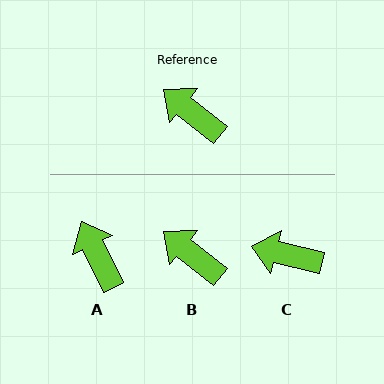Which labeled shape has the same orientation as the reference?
B.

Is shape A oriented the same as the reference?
No, it is off by about 25 degrees.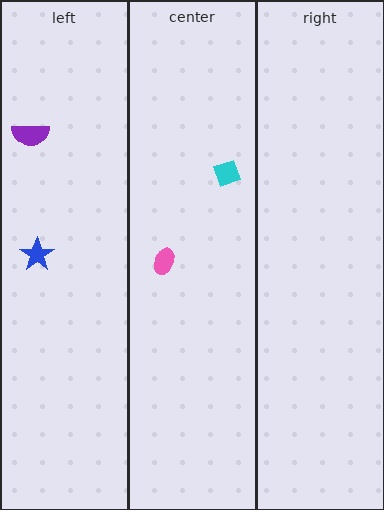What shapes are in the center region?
The pink ellipse, the cyan diamond.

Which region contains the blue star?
The left region.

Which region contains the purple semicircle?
The left region.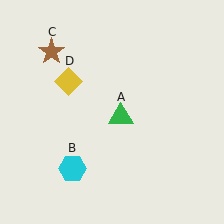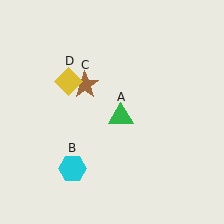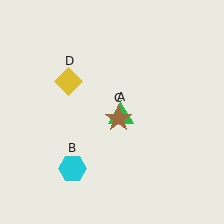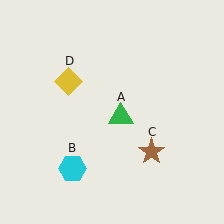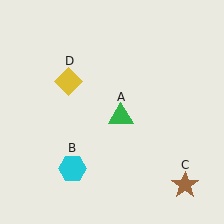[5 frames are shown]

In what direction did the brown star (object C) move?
The brown star (object C) moved down and to the right.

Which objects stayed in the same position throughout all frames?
Green triangle (object A) and cyan hexagon (object B) and yellow diamond (object D) remained stationary.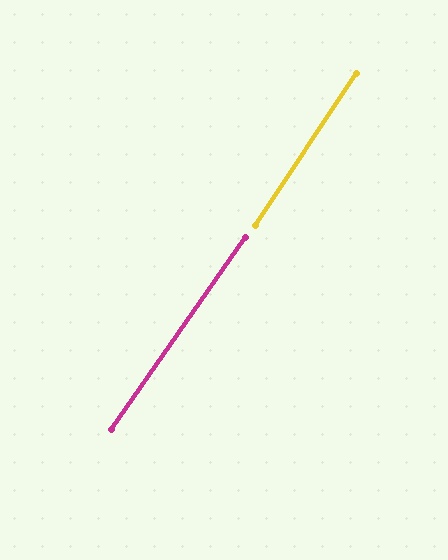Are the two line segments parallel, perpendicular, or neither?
Parallel — their directions differ by only 1.3°.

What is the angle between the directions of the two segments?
Approximately 1 degree.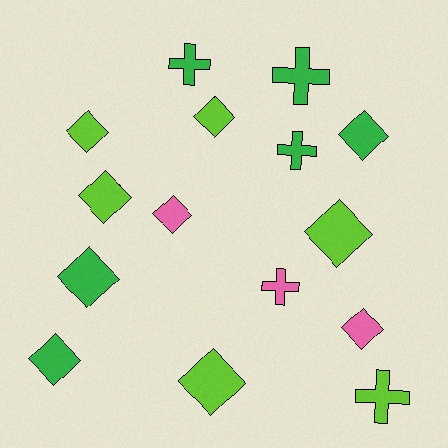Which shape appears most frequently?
Diamond, with 10 objects.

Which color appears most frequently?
Green, with 6 objects.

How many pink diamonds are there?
There are 2 pink diamonds.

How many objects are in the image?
There are 15 objects.